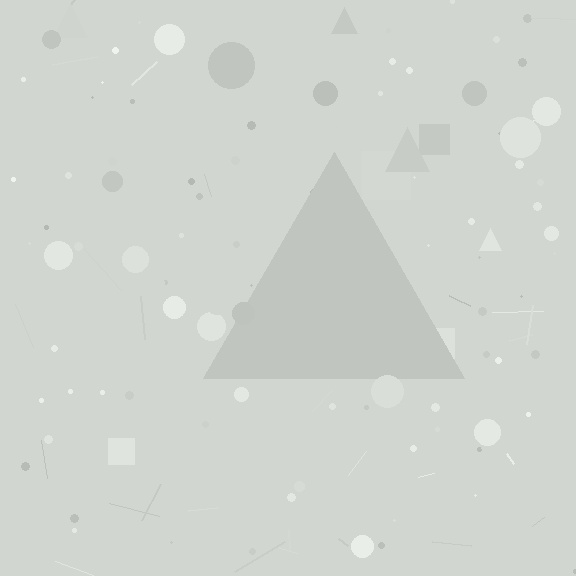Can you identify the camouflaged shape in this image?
The camouflaged shape is a triangle.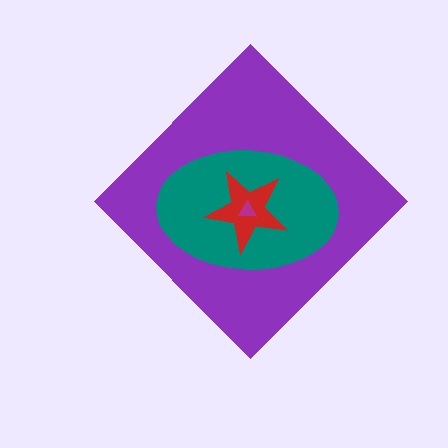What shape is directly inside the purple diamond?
The teal ellipse.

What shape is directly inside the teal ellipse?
The red star.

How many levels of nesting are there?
4.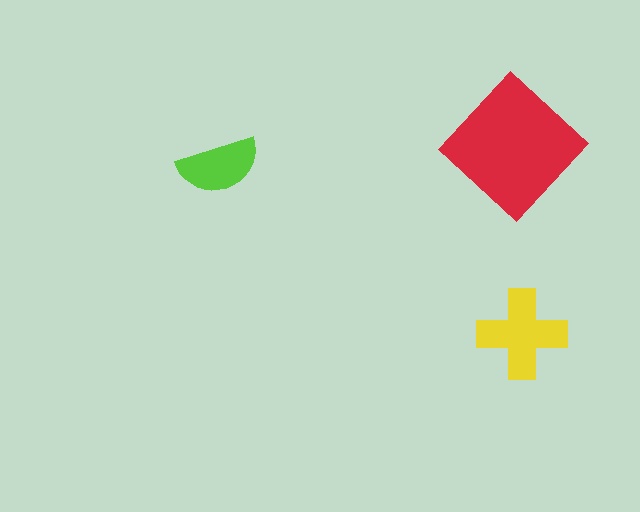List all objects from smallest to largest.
The lime semicircle, the yellow cross, the red diamond.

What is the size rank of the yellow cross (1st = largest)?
2nd.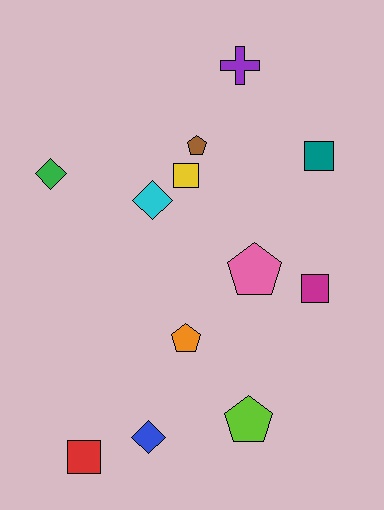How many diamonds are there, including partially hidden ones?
There are 3 diamonds.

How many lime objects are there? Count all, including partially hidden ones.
There is 1 lime object.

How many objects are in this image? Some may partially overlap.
There are 12 objects.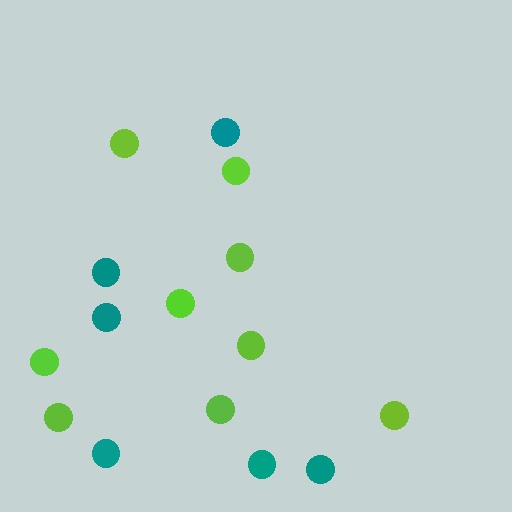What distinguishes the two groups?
There are 2 groups: one group of teal circles (6) and one group of lime circles (9).